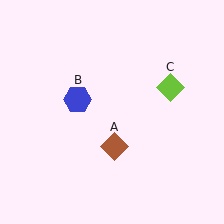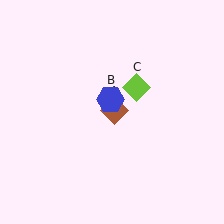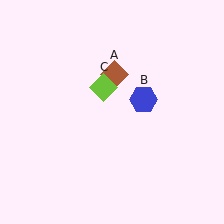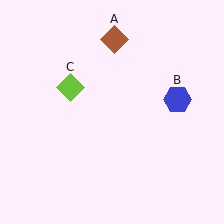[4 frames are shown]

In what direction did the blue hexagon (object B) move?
The blue hexagon (object B) moved right.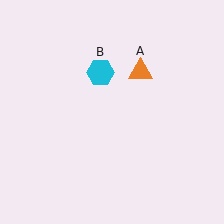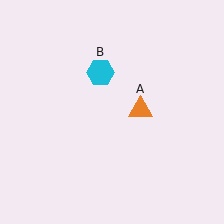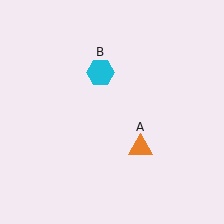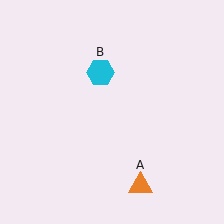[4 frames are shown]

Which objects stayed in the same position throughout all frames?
Cyan hexagon (object B) remained stationary.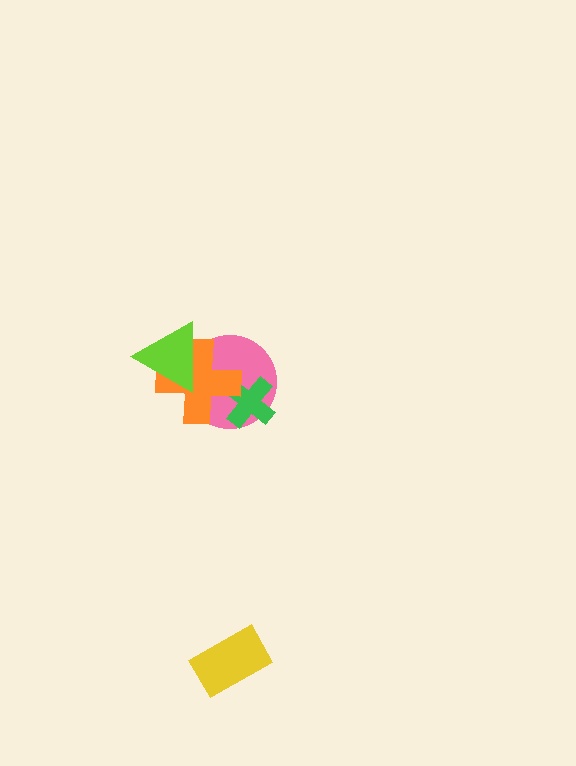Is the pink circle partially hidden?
Yes, it is partially covered by another shape.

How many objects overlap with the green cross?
2 objects overlap with the green cross.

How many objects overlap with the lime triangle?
2 objects overlap with the lime triangle.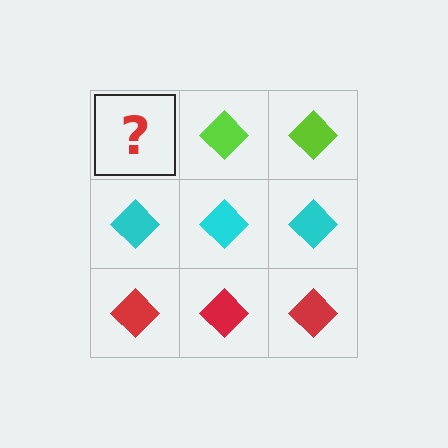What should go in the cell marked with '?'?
The missing cell should contain a lime diamond.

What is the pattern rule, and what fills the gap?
The rule is that each row has a consistent color. The gap should be filled with a lime diamond.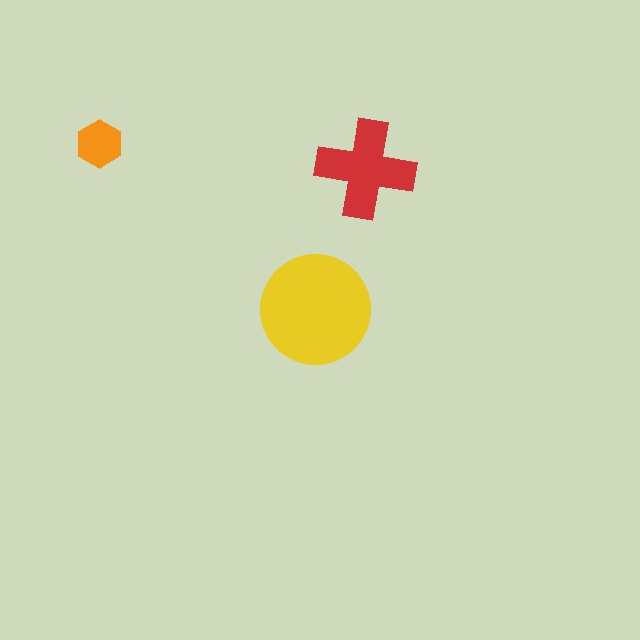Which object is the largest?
The yellow circle.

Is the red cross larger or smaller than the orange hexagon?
Larger.